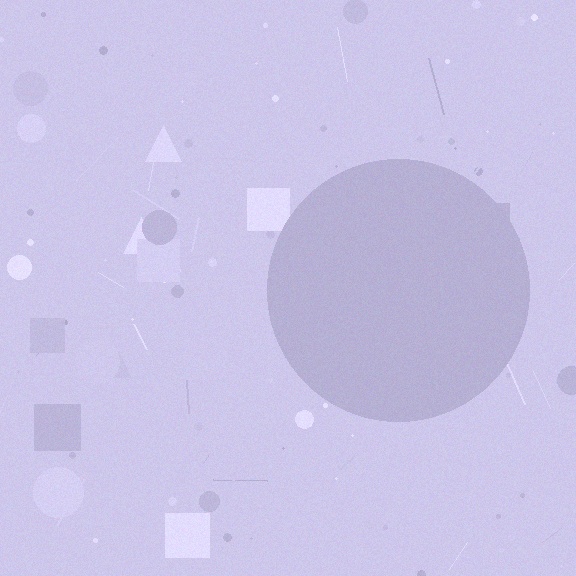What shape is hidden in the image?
A circle is hidden in the image.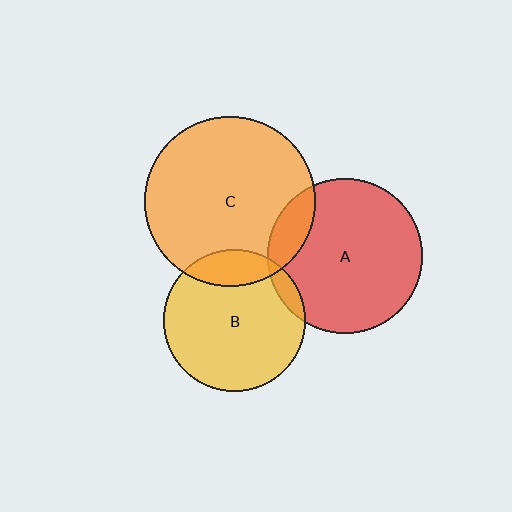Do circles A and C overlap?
Yes.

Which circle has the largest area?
Circle C (orange).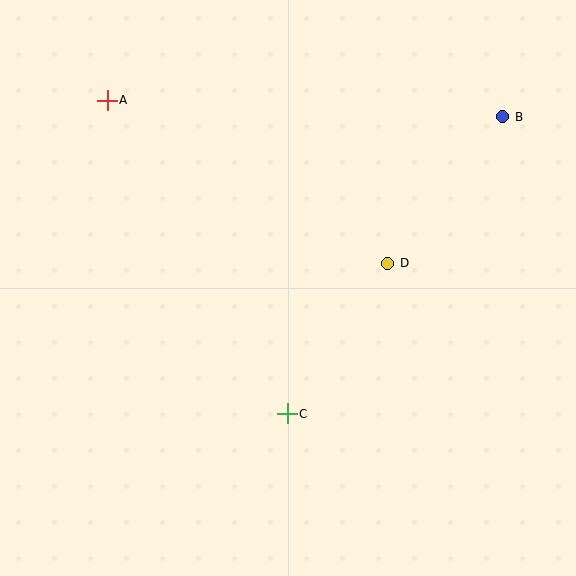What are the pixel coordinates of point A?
Point A is at (107, 100).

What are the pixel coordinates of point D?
Point D is at (388, 263).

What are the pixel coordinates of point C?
Point C is at (287, 414).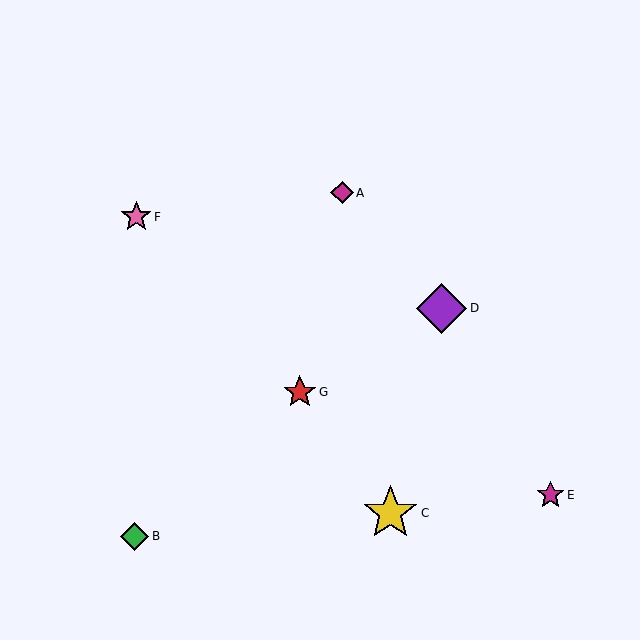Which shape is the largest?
The yellow star (labeled C) is the largest.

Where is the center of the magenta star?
The center of the magenta star is at (550, 495).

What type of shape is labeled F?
Shape F is a pink star.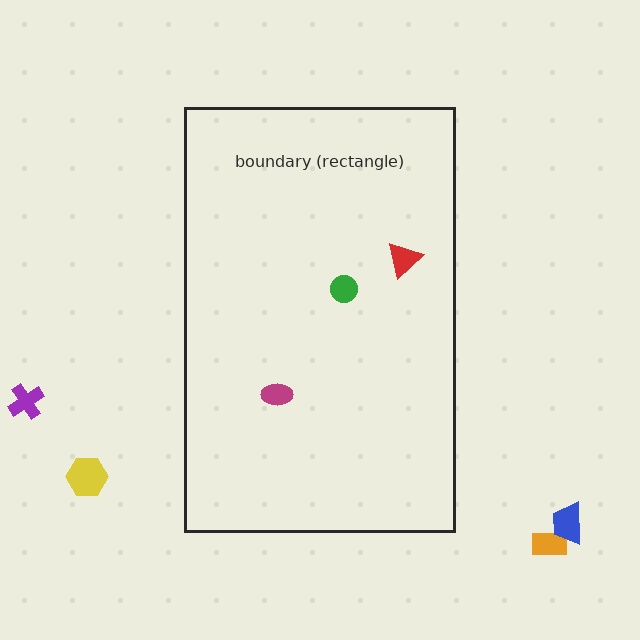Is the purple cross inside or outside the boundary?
Outside.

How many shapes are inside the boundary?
3 inside, 4 outside.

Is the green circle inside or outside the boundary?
Inside.